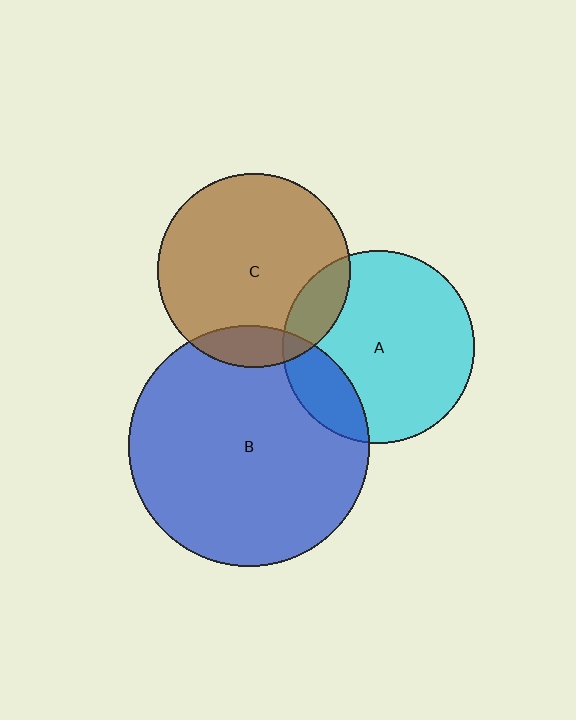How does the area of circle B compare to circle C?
Approximately 1.6 times.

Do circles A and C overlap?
Yes.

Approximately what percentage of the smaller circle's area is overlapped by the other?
Approximately 15%.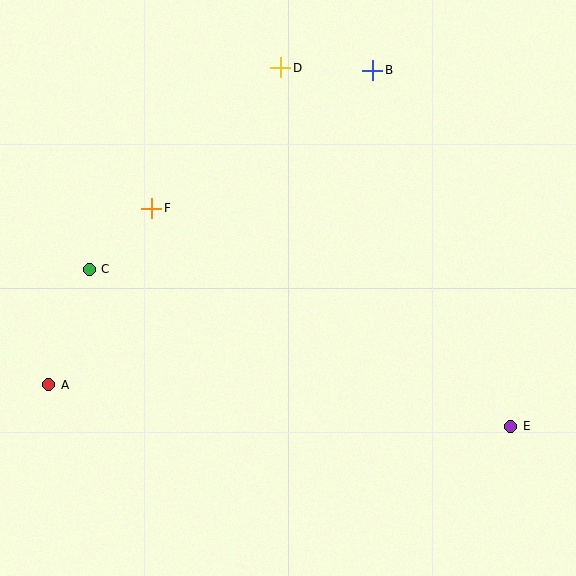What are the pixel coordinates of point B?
Point B is at (373, 70).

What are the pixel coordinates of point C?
Point C is at (89, 269).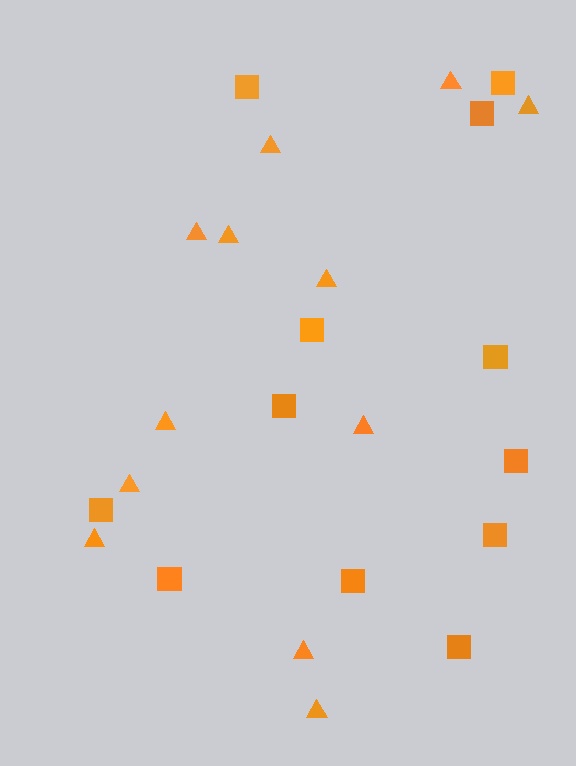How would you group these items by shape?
There are 2 groups: one group of squares (12) and one group of triangles (12).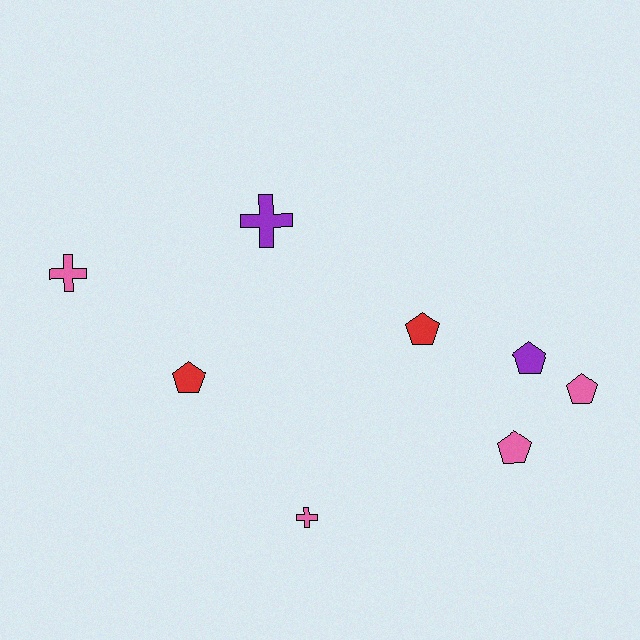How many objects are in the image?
There are 8 objects.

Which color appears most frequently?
Pink, with 4 objects.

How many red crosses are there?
There are no red crosses.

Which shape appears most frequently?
Pentagon, with 5 objects.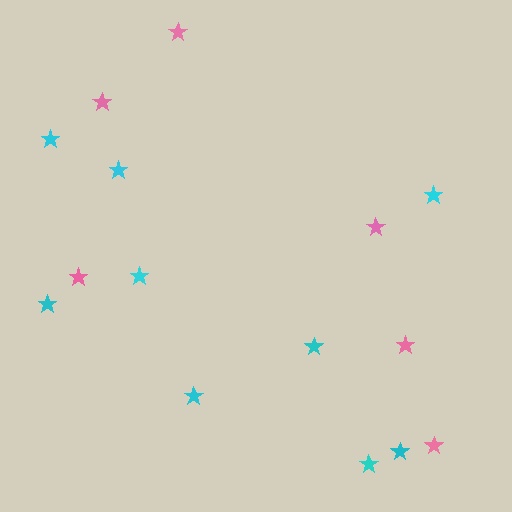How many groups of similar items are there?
There are 2 groups: one group of pink stars (6) and one group of cyan stars (9).